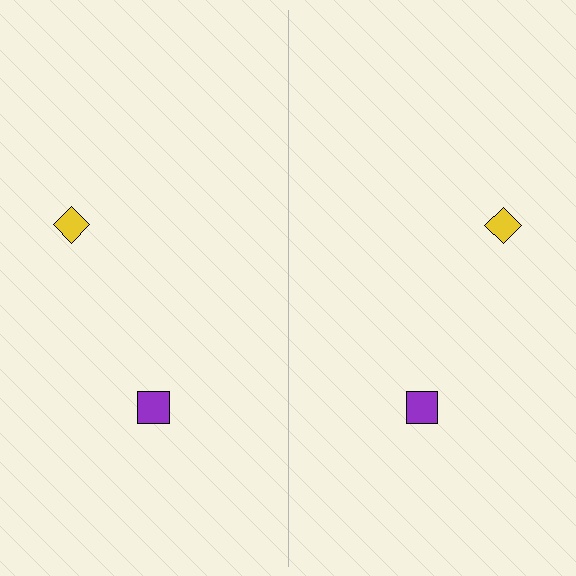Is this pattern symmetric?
Yes, this pattern has bilateral (reflection) symmetry.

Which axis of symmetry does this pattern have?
The pattern has a vertical axis of symmetry running through the center of the image.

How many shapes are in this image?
There are 4 shapes in this image.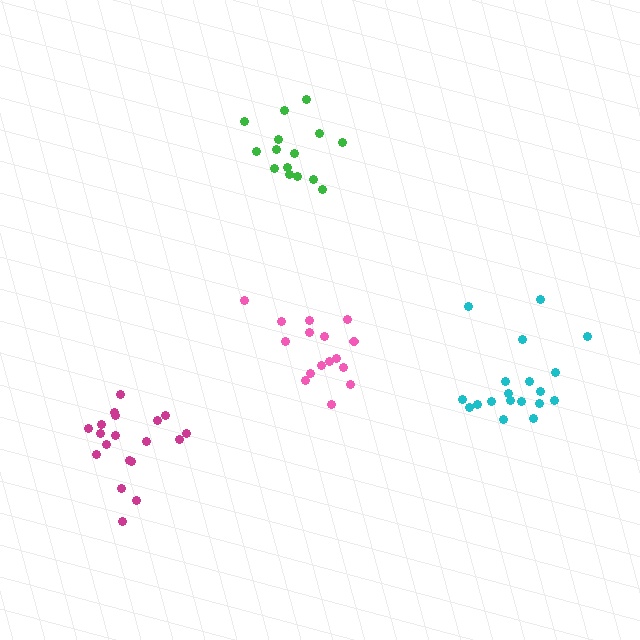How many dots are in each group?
Group 1: 19 dots, Group 2: 19 dots, Group 3: 16 dots, Group 4: 15 dots (69 total).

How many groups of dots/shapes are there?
There are 4 groups.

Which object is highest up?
The green cluster is topmost.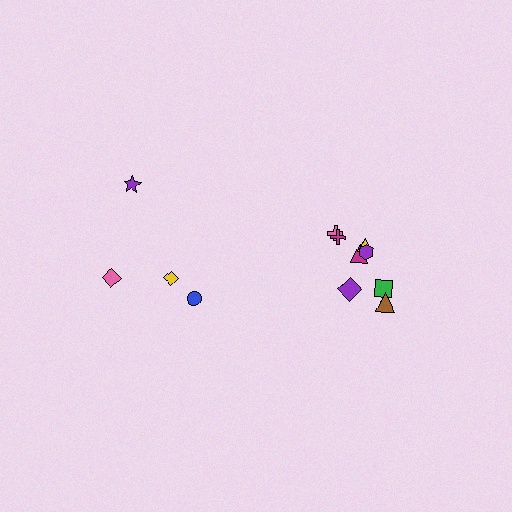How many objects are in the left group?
There are 4 objects.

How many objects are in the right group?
There are 8 objects.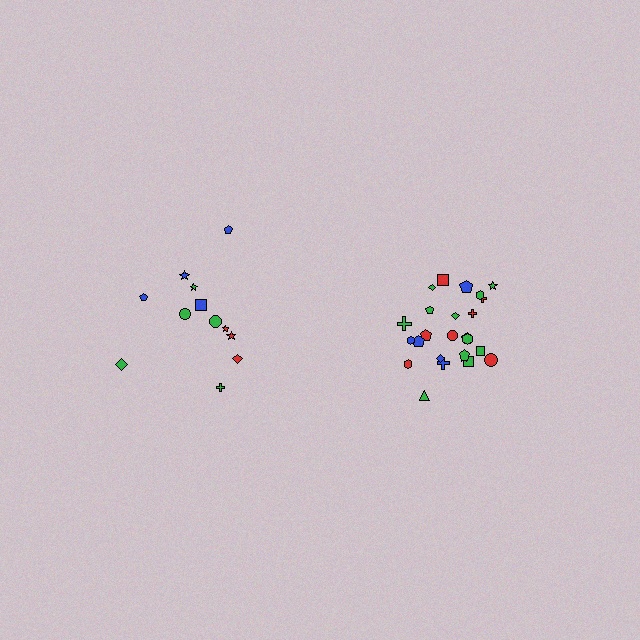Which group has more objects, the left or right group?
The right group.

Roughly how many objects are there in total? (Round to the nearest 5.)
Roughly 35 objects in total.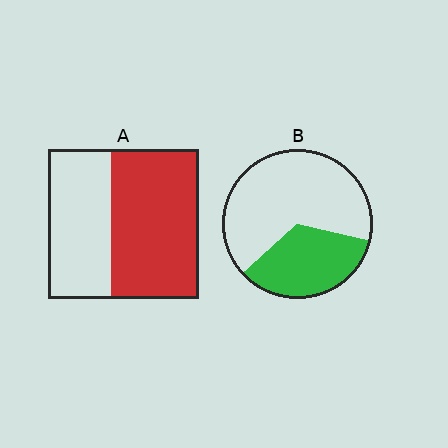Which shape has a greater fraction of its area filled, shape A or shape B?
Shape A.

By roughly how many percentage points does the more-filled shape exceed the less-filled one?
By roughly 25 percentage points (A over B).